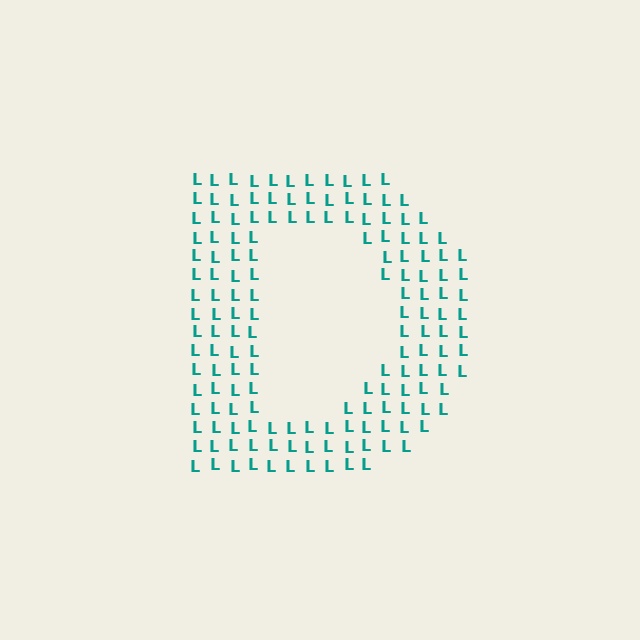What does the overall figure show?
The overall figure shows the letter D.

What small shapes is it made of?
It is made of small letter L's.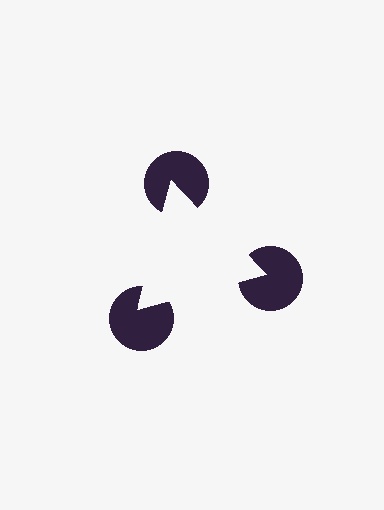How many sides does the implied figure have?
3 sides.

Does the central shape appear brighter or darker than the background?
It typically appears slightly brighter than the background, even though no actual brightness change is drawn.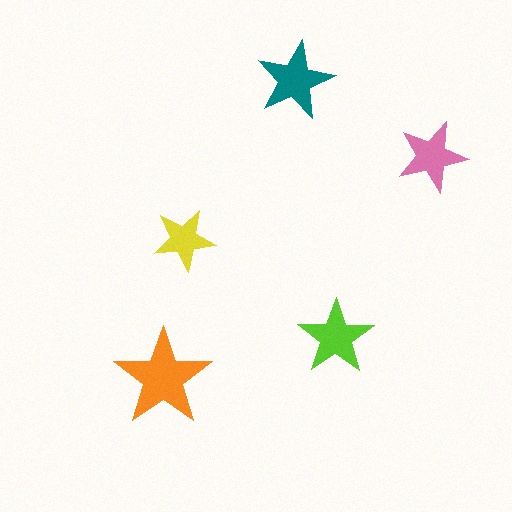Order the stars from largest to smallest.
the orange one, the teal one, the lime one, the pink one, the yellow one.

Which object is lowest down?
The orange star is bottommost.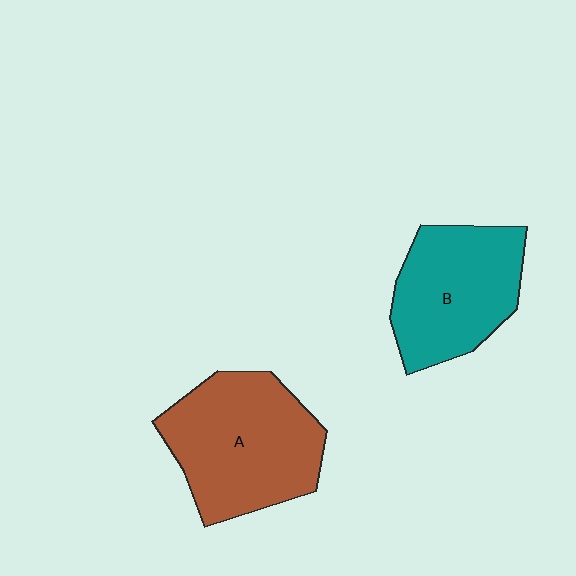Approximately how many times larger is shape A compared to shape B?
Approximately 1.2 times.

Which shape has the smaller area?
Shape B (teal).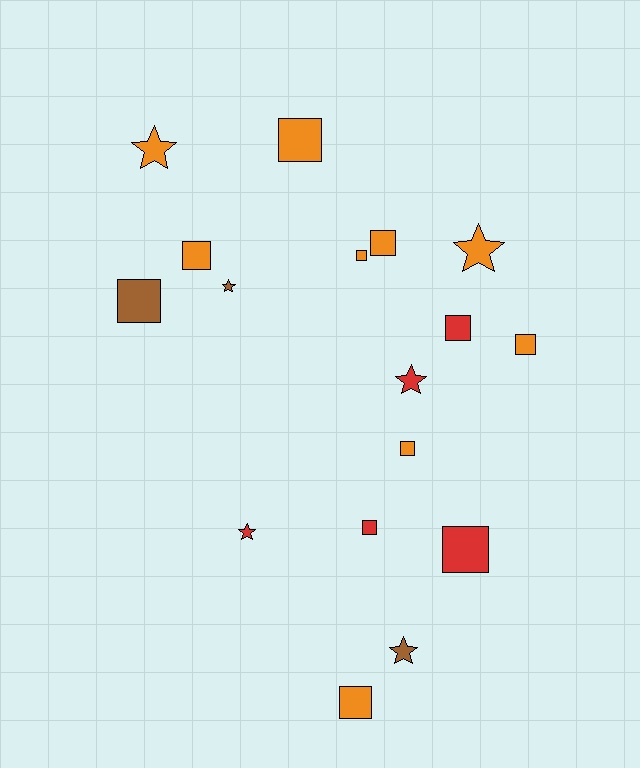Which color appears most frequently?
Orange, with 9 objects.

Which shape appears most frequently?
Square, with 11 objects.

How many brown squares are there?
There is 1 brown square.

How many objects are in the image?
There are 17 objects.